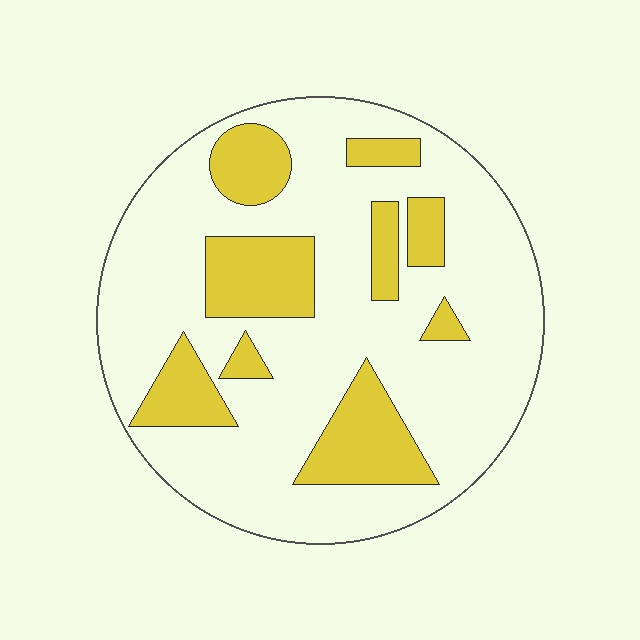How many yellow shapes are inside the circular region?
9.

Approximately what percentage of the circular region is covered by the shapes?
Approximately 25%.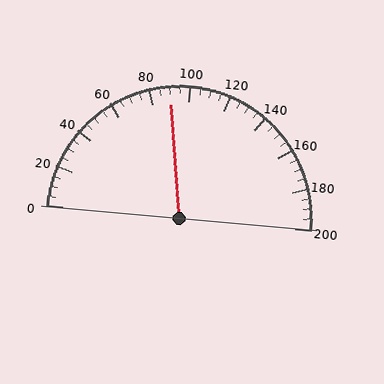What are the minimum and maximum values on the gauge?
The gauge ranges from 0 to 200.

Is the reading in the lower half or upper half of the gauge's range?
The reading is in the lower half of the range (0 to 200).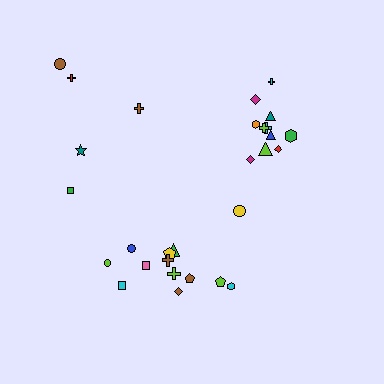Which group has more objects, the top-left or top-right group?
The top-right group.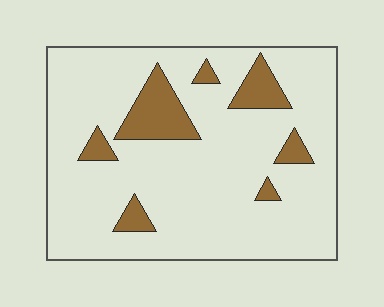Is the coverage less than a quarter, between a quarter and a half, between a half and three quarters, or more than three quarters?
Less than a quarter.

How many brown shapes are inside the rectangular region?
7.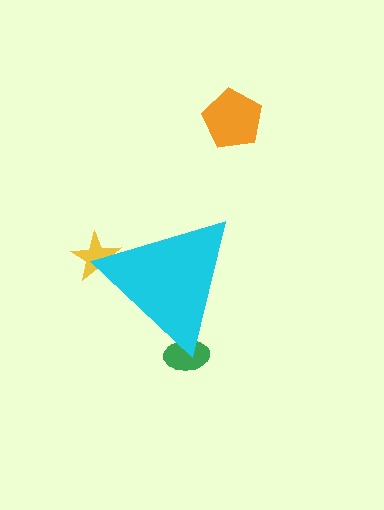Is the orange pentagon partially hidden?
No, the orange pentagon is fully visible.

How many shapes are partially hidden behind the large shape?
2 shapes are partially hidden.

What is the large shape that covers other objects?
A cyan triangle.